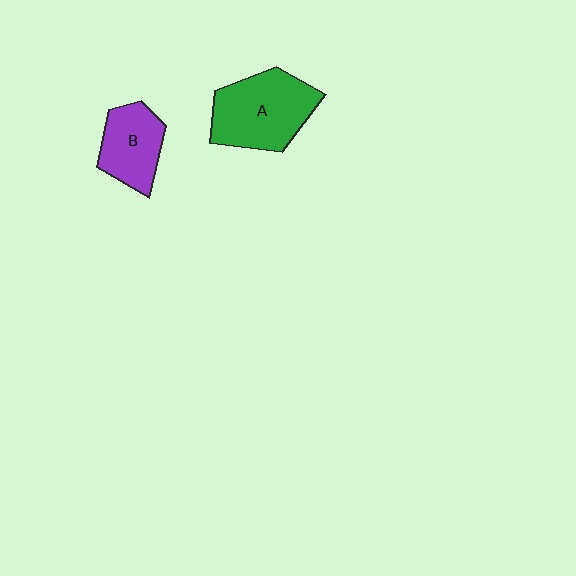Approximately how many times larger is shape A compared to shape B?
Approximately 1.5 times.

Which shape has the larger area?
Shape A (green).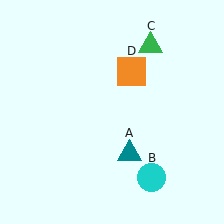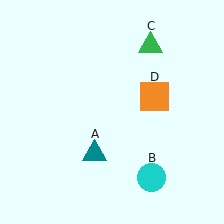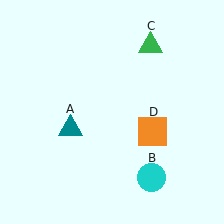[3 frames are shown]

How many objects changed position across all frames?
2 objects changed position: teal triangle (object A), orange square (object D).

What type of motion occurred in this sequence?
The teal triangle (object A), orange square (object D) rotated clockwise around the center of the scene.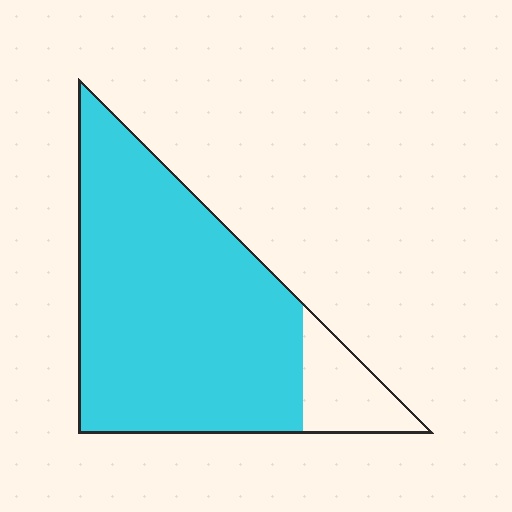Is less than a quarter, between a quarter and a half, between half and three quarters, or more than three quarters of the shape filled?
More than three quarters.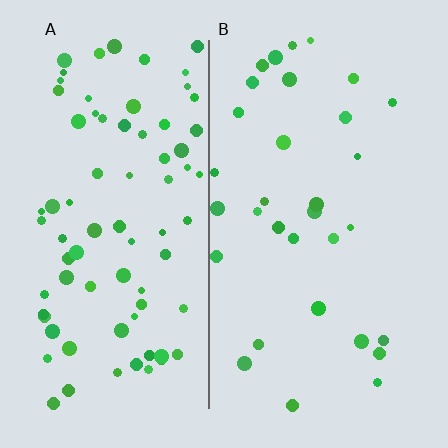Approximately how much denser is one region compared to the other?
Approximately 2.5× — region A over region B.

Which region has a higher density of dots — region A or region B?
A (the left).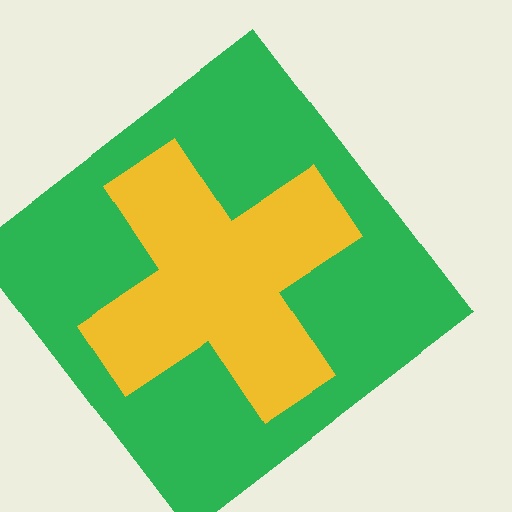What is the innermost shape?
The yellow cross.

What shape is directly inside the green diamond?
The yellow cross.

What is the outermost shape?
The green diamond.